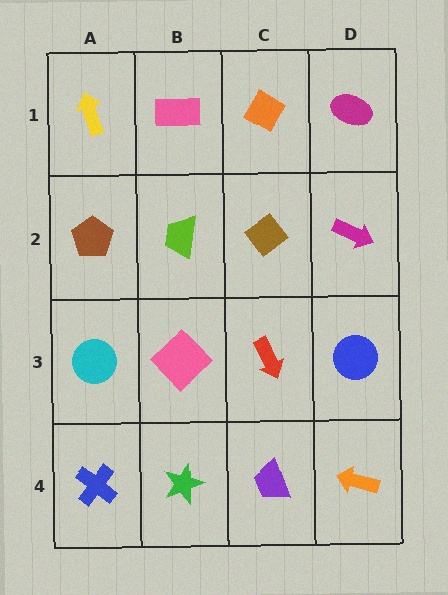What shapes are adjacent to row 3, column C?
A brown diamond (row 2, column C), a purple trapezoid (row 4, column C), a pink diamond (row 3, column B), a blue circle (row 3, column D).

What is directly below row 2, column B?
A pink diamond.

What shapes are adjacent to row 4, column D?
A blue circle (row 3, column D), a purple trapezoid (row 4, column C).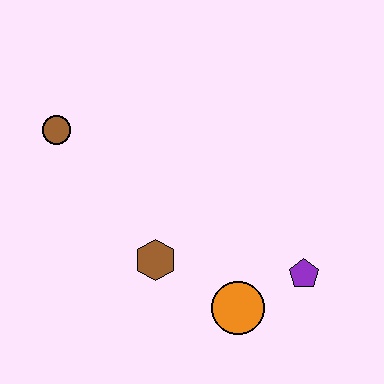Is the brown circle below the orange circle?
No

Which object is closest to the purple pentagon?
The orange circle is closest to the purple pentagon.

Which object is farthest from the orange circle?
The brown circle is farthest from the orange circle.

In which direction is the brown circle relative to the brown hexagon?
The brown circle is above the brown hexagon.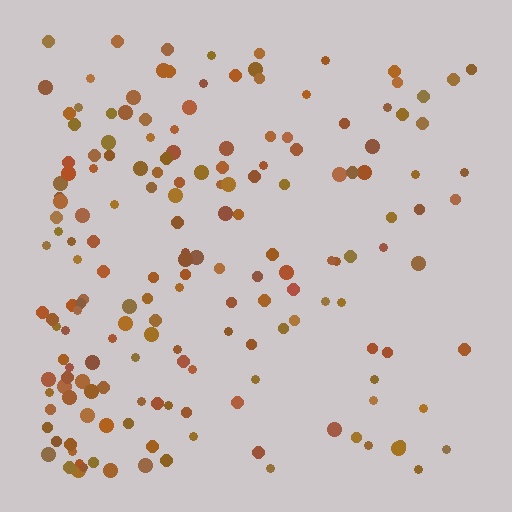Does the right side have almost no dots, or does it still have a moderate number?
Still a moderate number, just noticeably fewer than the left.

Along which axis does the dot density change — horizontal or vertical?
Horizontal.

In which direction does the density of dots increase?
From right to left, with the left side densest.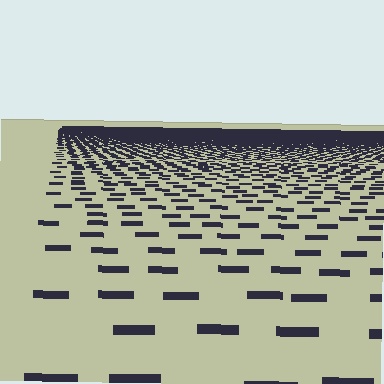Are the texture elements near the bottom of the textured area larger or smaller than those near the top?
Larger. Near the bottom, elements are closer to the viewer and appear at a bigger on-screen size.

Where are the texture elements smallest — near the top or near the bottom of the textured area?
Near the top.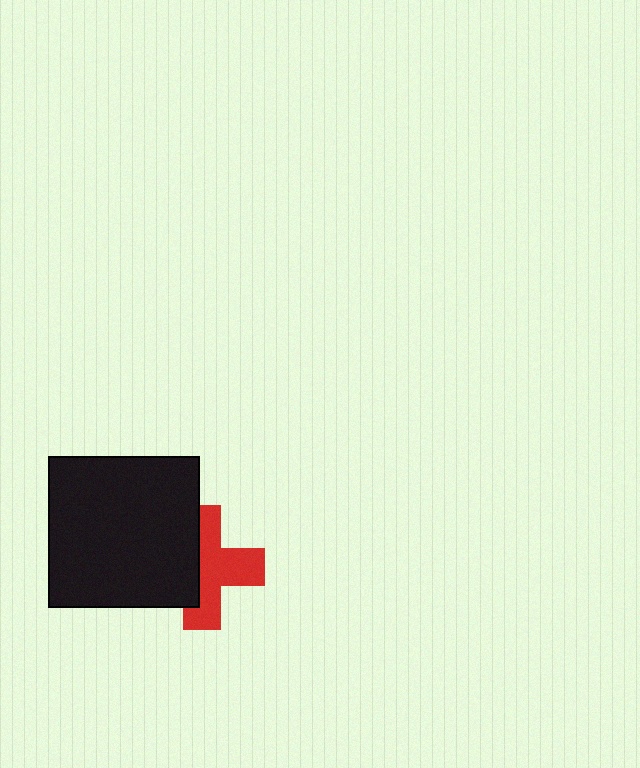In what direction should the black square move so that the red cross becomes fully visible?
The black square should move left. That is the shortest direction to clear the overlap and leave the red cross fully visible.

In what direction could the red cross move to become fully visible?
The red cross could move right. That would shift it out from behind the black square entirely.